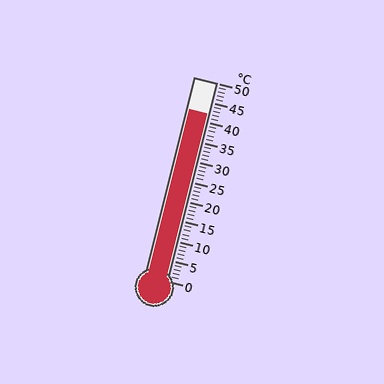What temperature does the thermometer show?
The thermometer shows approximately 42°C.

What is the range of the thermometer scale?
The thermometer scale ranges from 0°C to 50°C.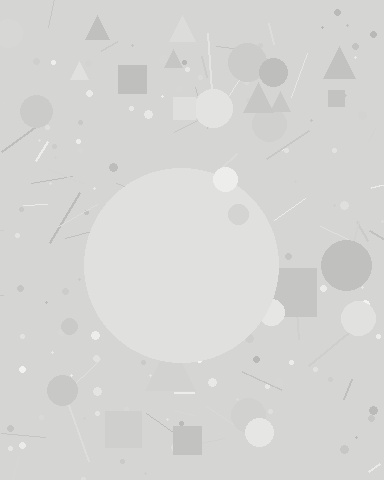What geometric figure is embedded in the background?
A circle is embedded in the background.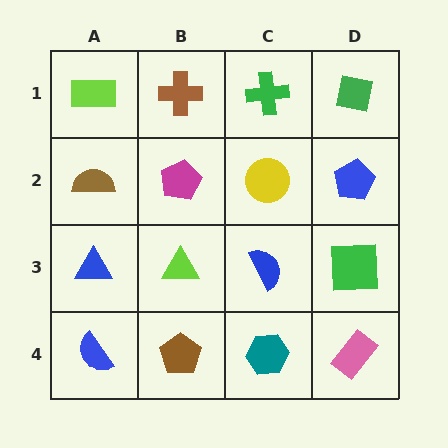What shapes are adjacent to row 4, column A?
A blue triangle (row 3, column A), a brown pentagon (row 4, column B).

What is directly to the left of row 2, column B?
A brown semicircle.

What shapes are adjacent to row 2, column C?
A green cross (row 1, column C), a blue semicircle (row 3, column C), a magenta pentagon (row 2, column B), a blue pentagon (row 2, column D).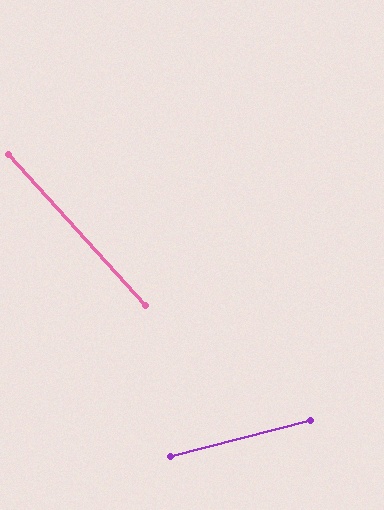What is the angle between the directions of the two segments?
Approximately 62 degrees.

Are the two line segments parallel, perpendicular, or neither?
Neither parallel nor perpendicular — they differ by about 62°.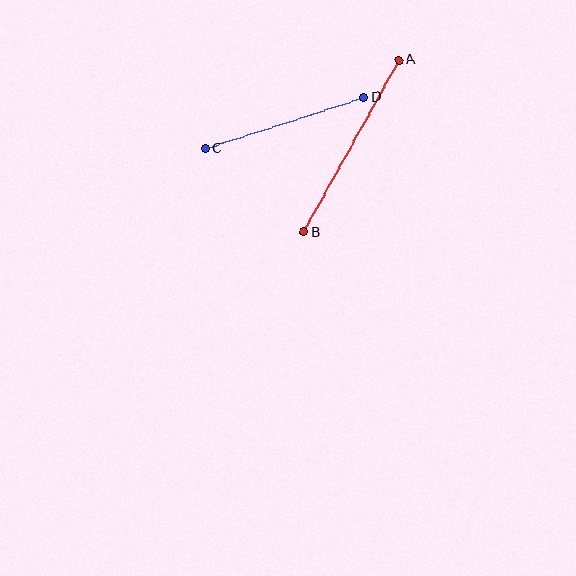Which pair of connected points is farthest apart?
Points A and B are farthest apart.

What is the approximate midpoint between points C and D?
The midpoint is at approximately (284, 123) pixels.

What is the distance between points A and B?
The distance is approximately 196 pixels.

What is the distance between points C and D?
The distance is approximately 167 pixels.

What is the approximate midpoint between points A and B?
The midpoint is at approximately (351, 146) pixels.